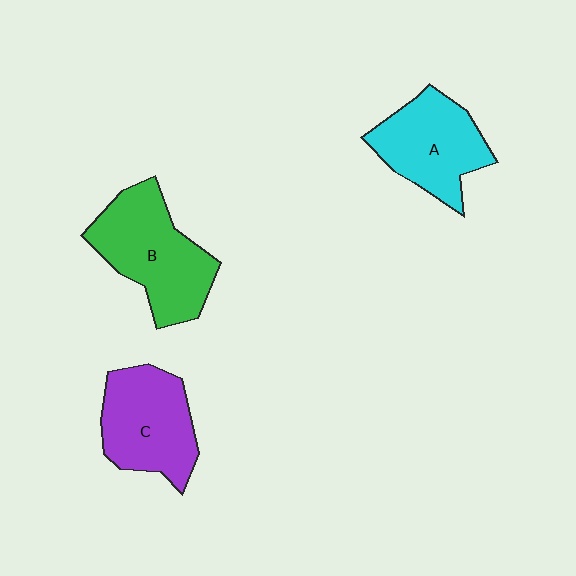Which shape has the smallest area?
Shape A (cyan).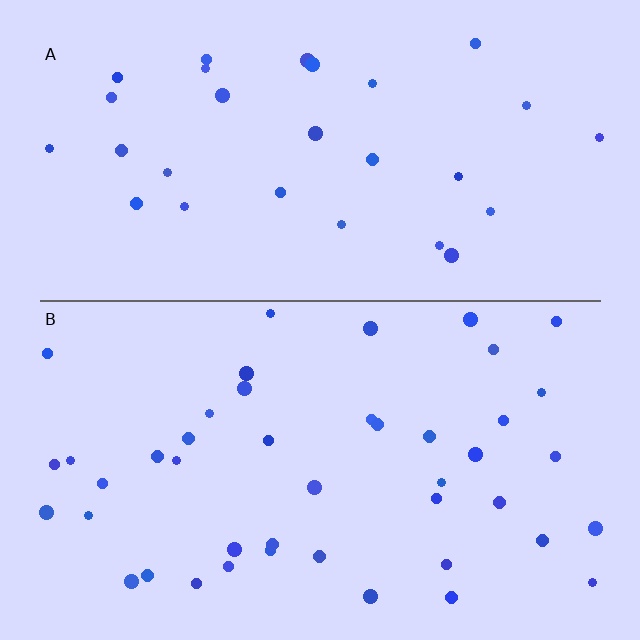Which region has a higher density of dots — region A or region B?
B (the bottom).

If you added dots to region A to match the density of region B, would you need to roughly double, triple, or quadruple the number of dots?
Approximately double.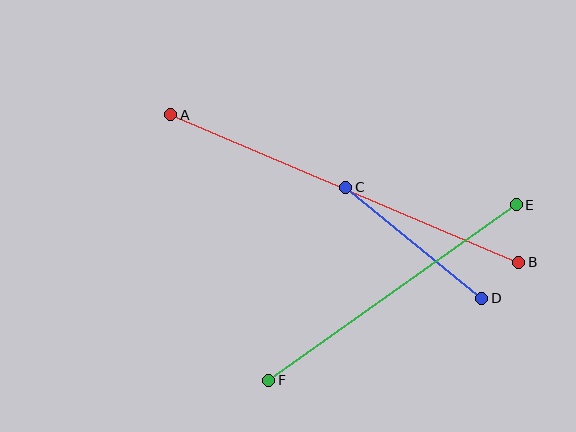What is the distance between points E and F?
The distance is approximately 304 pixels.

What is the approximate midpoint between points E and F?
The midpoint is at approximately (393, 292) pixels.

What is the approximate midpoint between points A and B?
The midpoint is at approximately (345, 189) pixels.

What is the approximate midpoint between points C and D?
The midpoint is at approximately (414, 243) pixels.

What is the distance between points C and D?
The distance is approximately 175 pixels.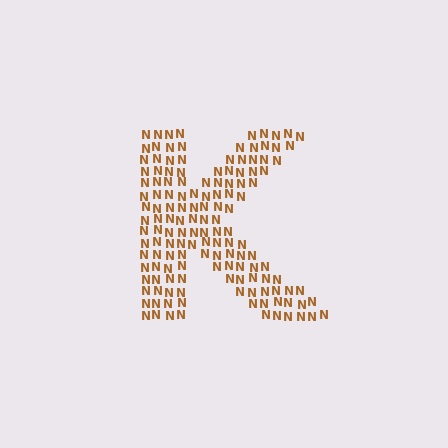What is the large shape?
The large shape is the letter K.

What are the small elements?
The small elements are letter N's.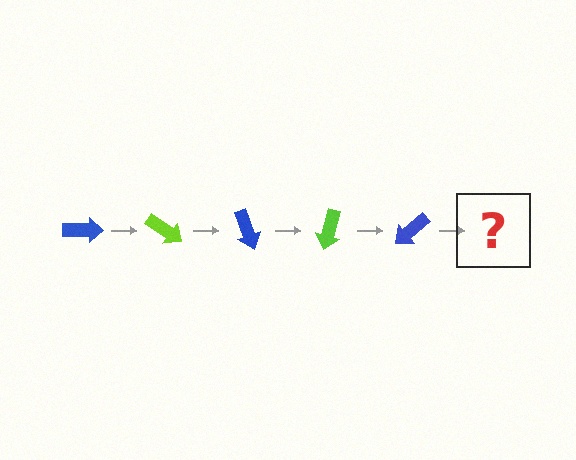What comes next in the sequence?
The next element should be a lime arrow, rotated 175 degrees from the start.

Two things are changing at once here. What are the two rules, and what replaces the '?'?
The two rules are that it rotates 35 degrees each step and the color cycles through blue and lime. The '?' should be a lime arrow, rotated 175 degrees from the start.